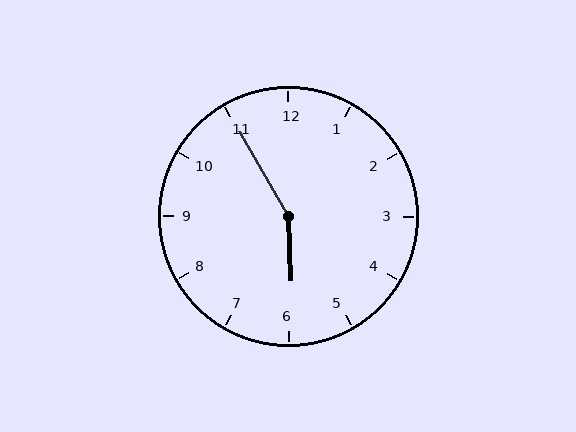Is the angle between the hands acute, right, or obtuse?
It is obtuse.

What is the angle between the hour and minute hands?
Approximately 152 degrees.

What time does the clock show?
5:55.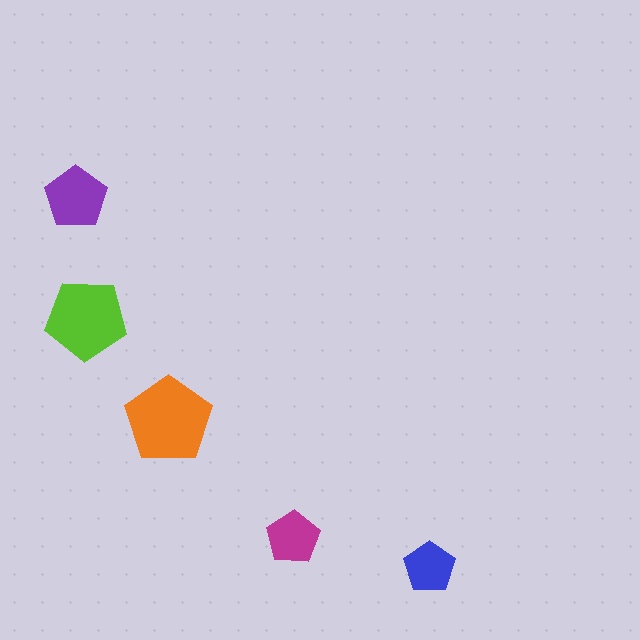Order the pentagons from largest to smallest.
the orange one, the lime one, the purple one, the magenta one, the blue one.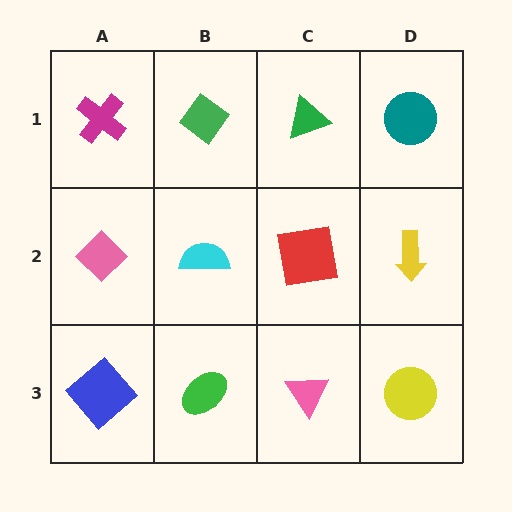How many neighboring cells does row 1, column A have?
2.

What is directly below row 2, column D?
A yellow circle.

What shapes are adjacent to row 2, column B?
A green diamond (row 1, column B), a green ellipse (row 3, column B), a pink diamond (row 2, column A), a red square (row 2, column C).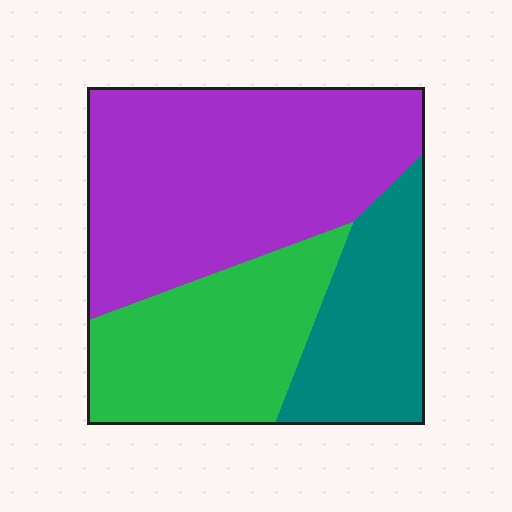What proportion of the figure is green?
Green takes up about one quarter (1/4) of the figure.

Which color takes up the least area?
Teal, at roughly 20%.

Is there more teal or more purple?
Purple.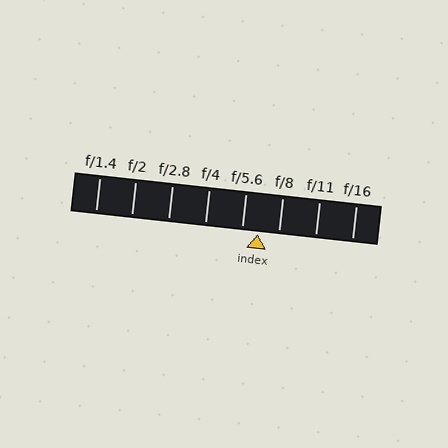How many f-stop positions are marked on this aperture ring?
There are 8 f-stop positions marked.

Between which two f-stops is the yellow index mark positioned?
The index mark is between f/5.6 and f/8.